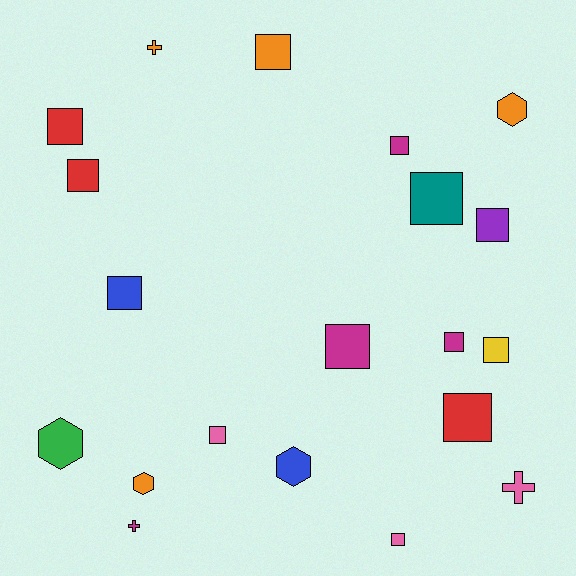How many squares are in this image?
There are 13 squares.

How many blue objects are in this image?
There are 2 blue objects.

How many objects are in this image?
There are 20 objects.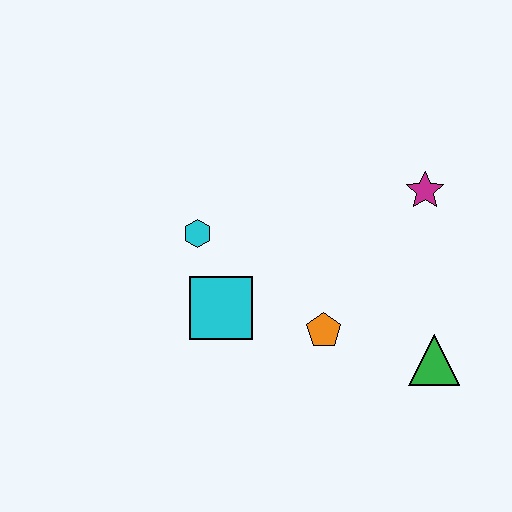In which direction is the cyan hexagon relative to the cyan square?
The cyan hexagon is above the cyan square.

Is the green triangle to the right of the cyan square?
Yes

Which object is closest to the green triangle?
The orange pentagon is closest to the green triangle.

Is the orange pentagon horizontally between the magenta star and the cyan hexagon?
Yes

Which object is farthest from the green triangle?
The cyan hexagon is farthest from the green triangle.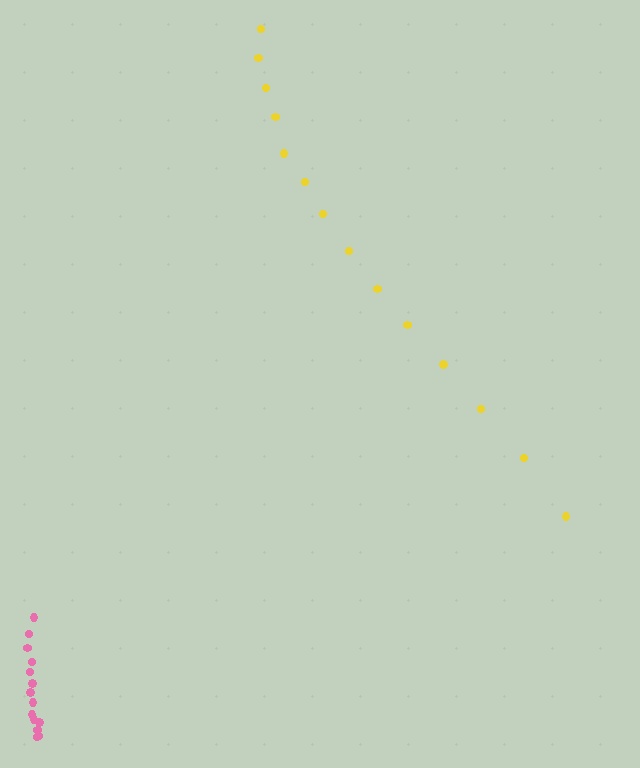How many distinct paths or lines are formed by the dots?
There are 2 distinct paths.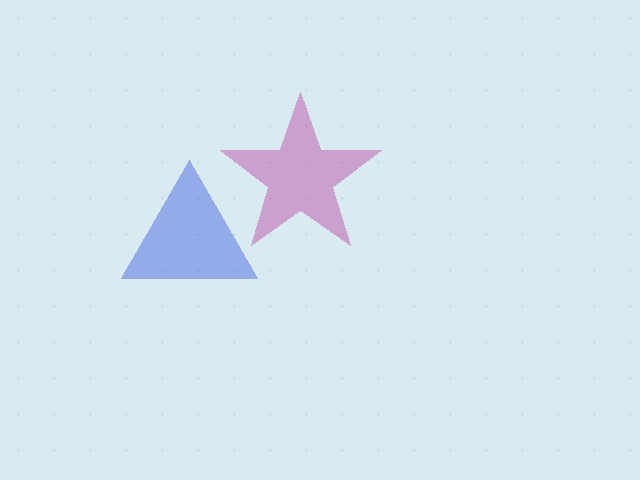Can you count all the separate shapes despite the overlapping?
Yes, there are 2 separate shapes.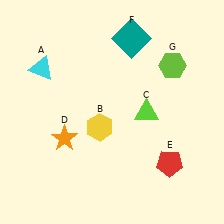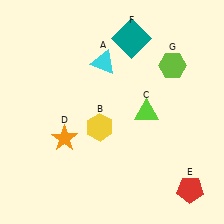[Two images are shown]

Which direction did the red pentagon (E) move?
The red pentagon (E) moved down.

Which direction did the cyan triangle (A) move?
The cyan triangle (A) moved right.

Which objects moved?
The objects that moved are: the cyan triangle (A), the red pentagon (E).